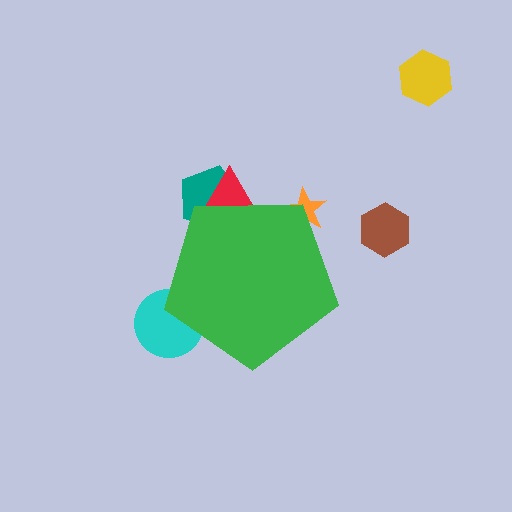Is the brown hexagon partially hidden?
No, the brown hexagon is fully visible.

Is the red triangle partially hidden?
Yes, the red triangle is partially hidden behind the green pentagon.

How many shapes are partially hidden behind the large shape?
4 shapes are partially hidden.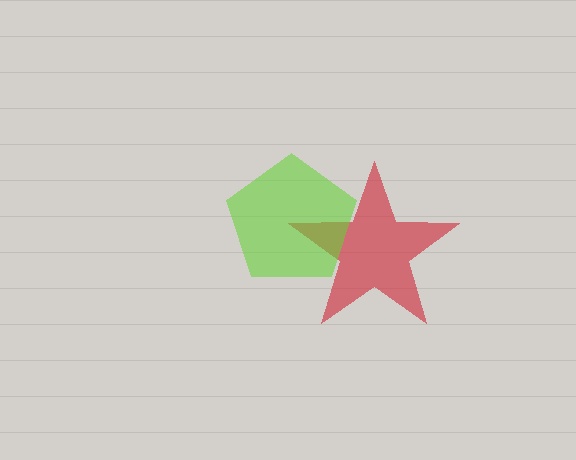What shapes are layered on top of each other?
The layered shapes are: a red star, a lime pentagon.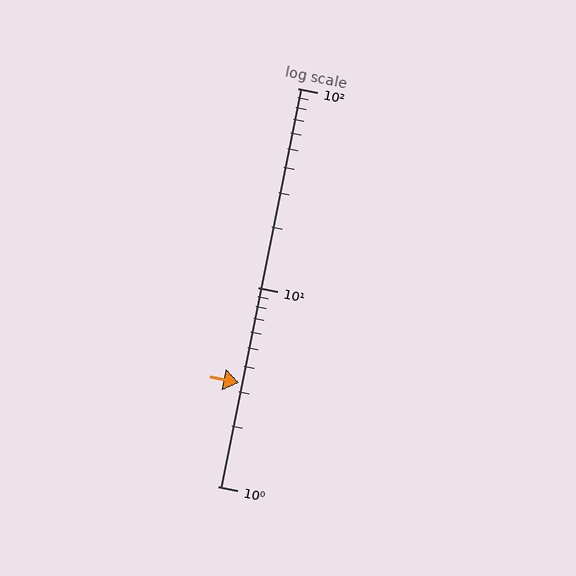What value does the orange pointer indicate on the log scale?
The pointer indicates approximately 3.3.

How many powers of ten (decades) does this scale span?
The scale spans 2 decades, from 1 to 100.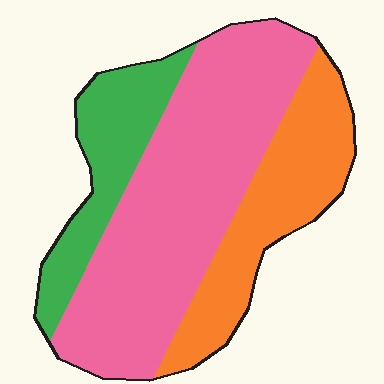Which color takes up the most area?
Pink, at roughly 55%.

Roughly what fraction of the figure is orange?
Orange takes up between a quarter and a half of the figure.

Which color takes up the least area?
Green, at roughly 20%.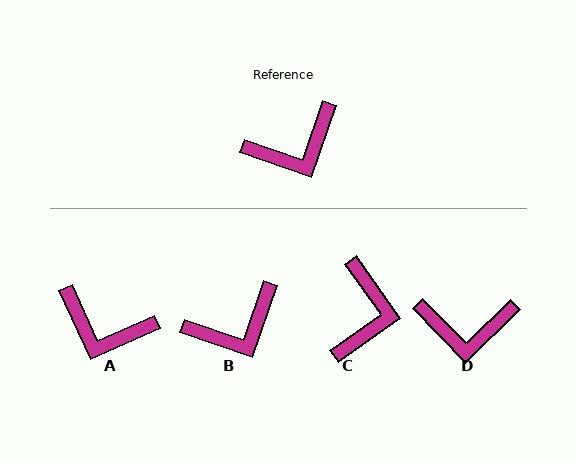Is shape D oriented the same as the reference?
No, it is off by about 27 degrees.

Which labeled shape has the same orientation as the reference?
B.